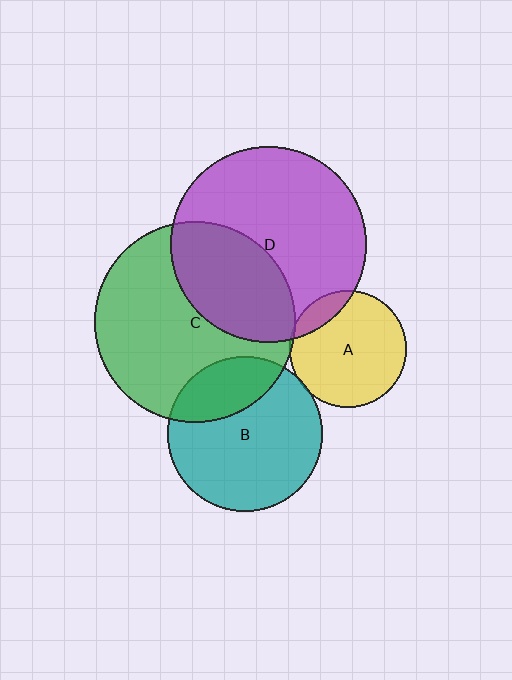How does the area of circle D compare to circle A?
Approximately 2.8 times.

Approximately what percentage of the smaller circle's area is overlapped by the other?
Approximately 5%.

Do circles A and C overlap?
Yes.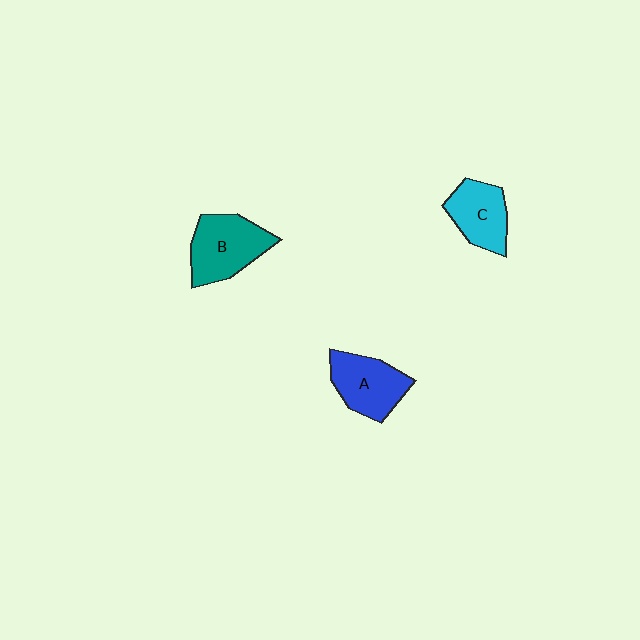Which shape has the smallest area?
Shape C (cyan).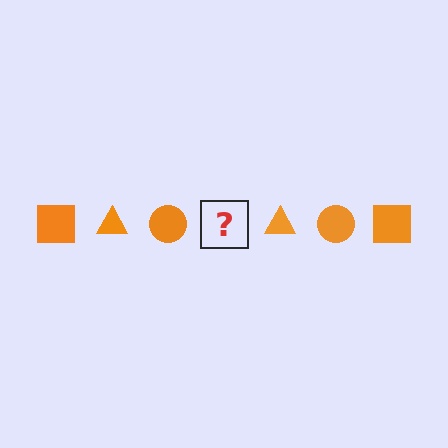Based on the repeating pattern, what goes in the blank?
The blank should be an orange square.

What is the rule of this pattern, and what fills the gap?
The rule is that the pattern cycles through square, triangle, circle shapes in orange. The gap should be filled with an orange square.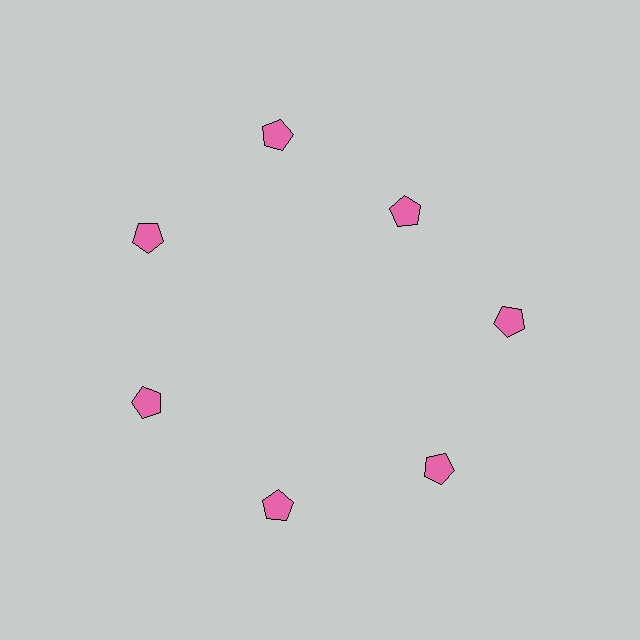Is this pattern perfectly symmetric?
No. The 7 pink pentagons are arranged in a ring, but one element near the 1 o'clock position is pulled inward toward the center, breaking the 7-fold rotational symmetry.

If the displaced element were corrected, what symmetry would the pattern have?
It would have 7-fold rotational symmetry — the pattern would map onto itself every 51 degrees.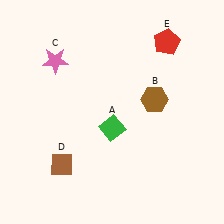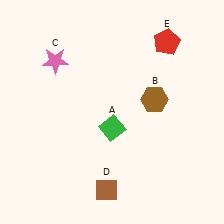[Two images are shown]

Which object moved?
The brown diamond (D) moved right.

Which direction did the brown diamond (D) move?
The brown diamond (D) moved right.